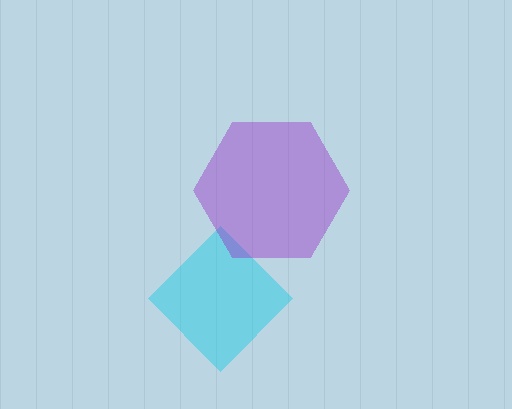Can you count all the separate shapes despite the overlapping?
Yes, there are 2 separate shapes.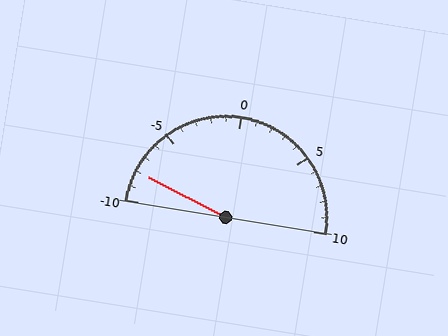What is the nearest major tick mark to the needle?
The nearest major tick mark is -10.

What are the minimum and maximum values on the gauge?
The gauge ranges from -10 to 10.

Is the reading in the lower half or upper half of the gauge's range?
The reading is in the lower half of the range (-10 to 10).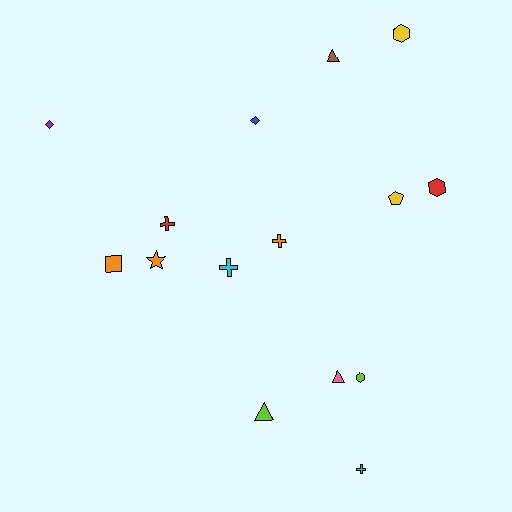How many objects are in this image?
There are 15 objects.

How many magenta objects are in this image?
There are no magenta objects.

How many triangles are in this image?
There are 3 triangles.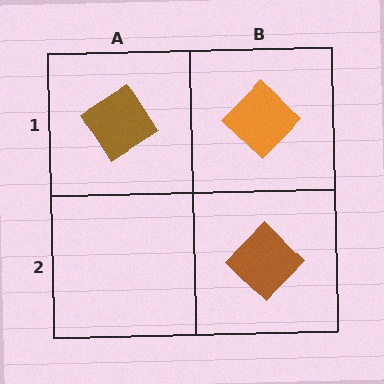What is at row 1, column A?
A brown diamond.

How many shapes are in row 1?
2 shapes.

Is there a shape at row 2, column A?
No, that cell is empty.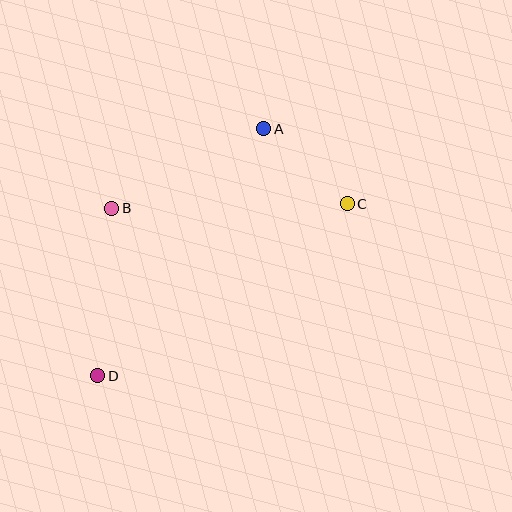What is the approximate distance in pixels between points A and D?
The distance between A and D is approximately 297 pixels.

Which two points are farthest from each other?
Points C and D are farthest from each other.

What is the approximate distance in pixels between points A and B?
The distance between A and B is approximately 171 pixels.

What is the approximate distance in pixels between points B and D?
The distance between B and D is approximately 168 pixels.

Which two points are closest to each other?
Points A and C are closest to each other.